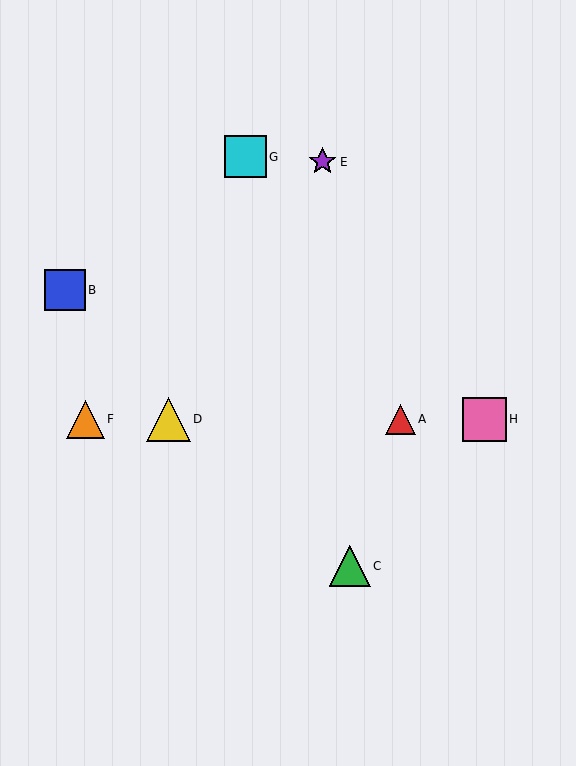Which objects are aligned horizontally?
Objects A, D, F, H are aligned horizontally.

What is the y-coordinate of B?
Object B is at y≈290.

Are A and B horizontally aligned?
No, A is at y≈419 and B is at y≈290.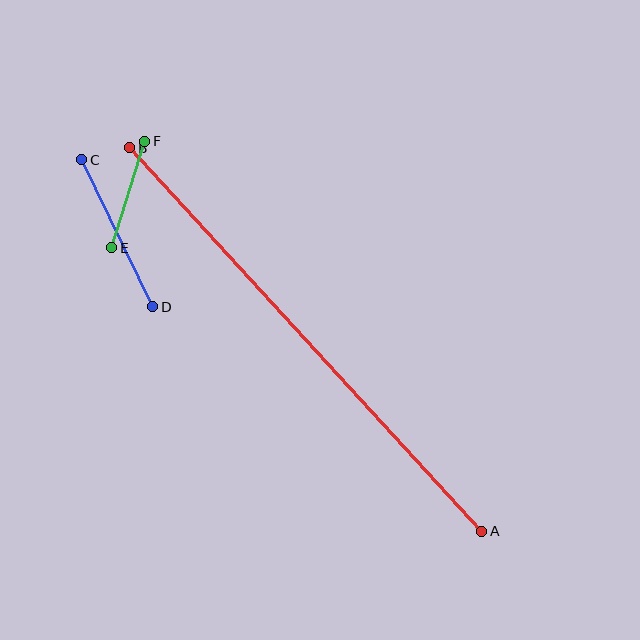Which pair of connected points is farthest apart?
Points A and B are farthest apart.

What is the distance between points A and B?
The distance is approximately 521 pixels.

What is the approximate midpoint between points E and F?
The midpoint is at approximately (128, 195) pixels.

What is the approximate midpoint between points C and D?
The midpoint is at approximately (117, 233) pixels.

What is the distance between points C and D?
The distance is approximately 163 pixels.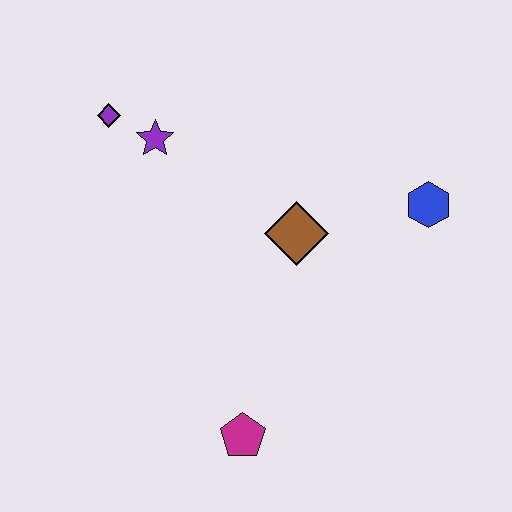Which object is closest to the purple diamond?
The purple star is closest to the purple diamond.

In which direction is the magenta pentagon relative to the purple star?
The magenta pentagon is below the purple star.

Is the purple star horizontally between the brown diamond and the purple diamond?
Yes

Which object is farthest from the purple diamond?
The magenta pentagon is farthest from the purple diamond.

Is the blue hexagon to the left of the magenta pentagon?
No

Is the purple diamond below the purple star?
No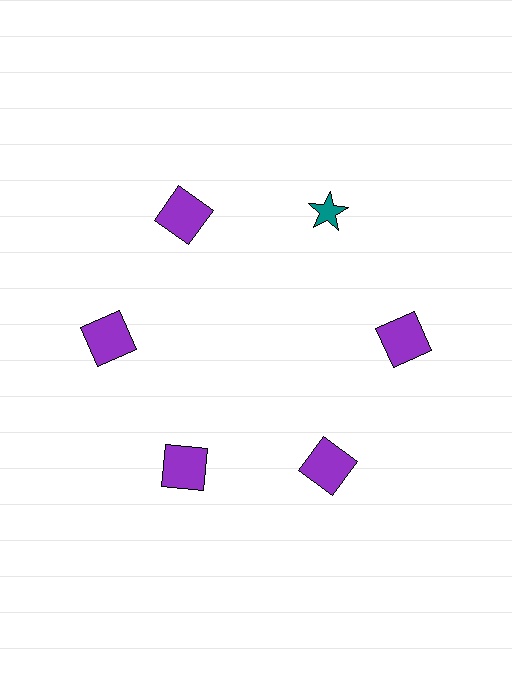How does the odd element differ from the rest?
It differs in both color (teal instead of purple) and shape (star instead of square).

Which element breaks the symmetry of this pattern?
The teal star at roughly the 1 o'clock position breaks the symmetry. All other shapes are purple squares.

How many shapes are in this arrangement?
There are 6 shapes arranged in a ring pattern.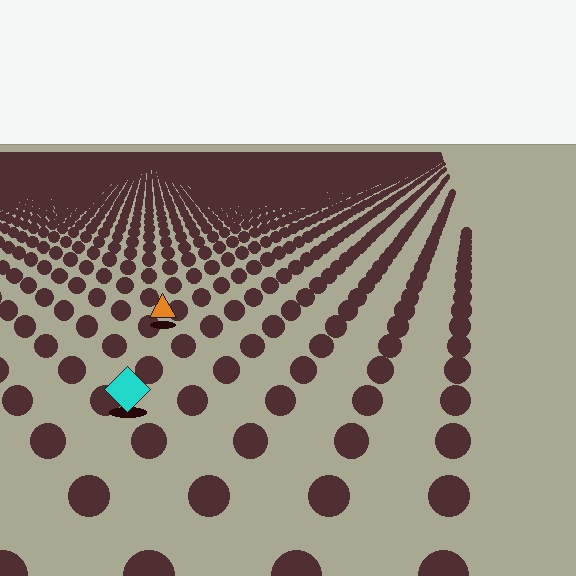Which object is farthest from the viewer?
The orange triangle is farthest from the viewer. It appears smaller and the ground texture around it is denser.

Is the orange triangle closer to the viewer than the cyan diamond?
No. The cyan diamond is closer — you can tell from the texture gradient: the ground texture is coarser near it.